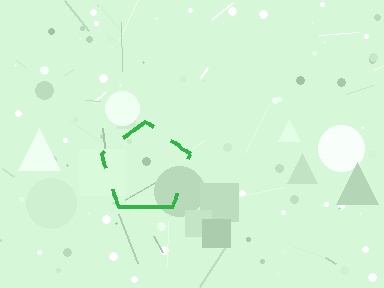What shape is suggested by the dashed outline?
The dashed outline suggests a pentagon.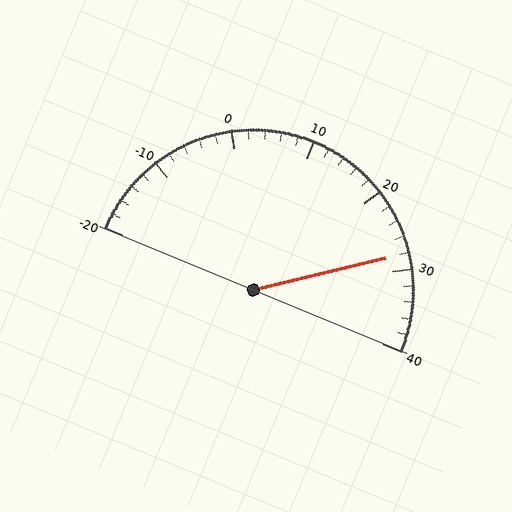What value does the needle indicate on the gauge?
The needle indicates approximately 28.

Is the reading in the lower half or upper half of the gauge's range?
The reading is in the upper half of the range (-20 to 40).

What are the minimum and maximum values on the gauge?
The gauge ranges from -20 to 40.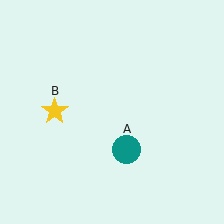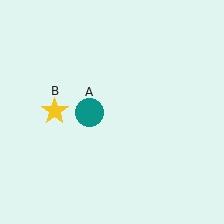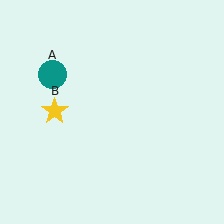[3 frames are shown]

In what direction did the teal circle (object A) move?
The teal circle (object A) moved up and to the left.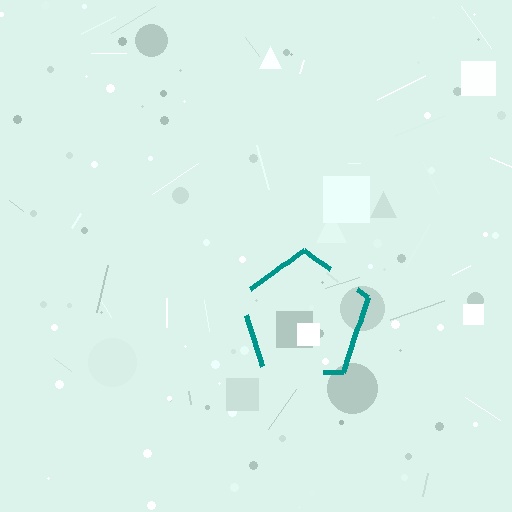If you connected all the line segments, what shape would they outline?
They would outline a pentagon.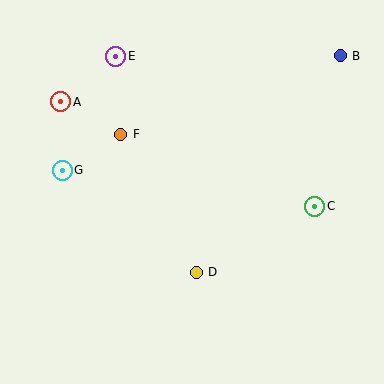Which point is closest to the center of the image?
Point D at (196, 272) is closest to the center.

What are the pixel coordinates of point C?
Point C is at (315, 206).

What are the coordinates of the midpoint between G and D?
The midpoint between G and D is at (129, 221).